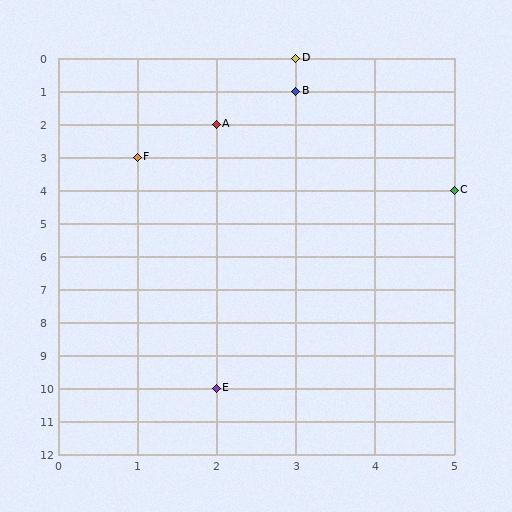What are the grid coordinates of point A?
Point A is at grid coordinates (2, 2).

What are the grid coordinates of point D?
Point D is at grid coordinates (3, 0).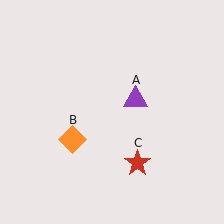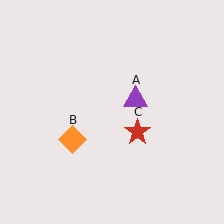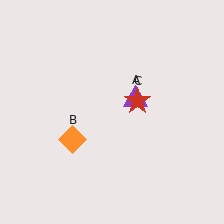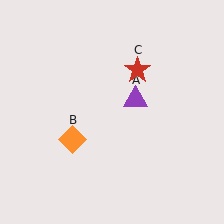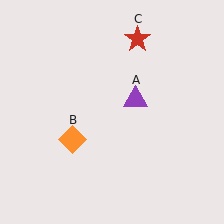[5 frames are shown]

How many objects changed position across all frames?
1 object changed position: red star (object C).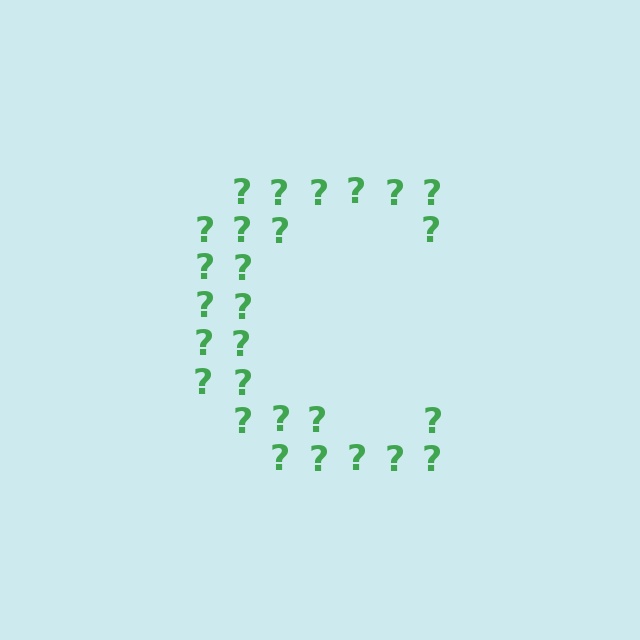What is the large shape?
The large shape is the letter C.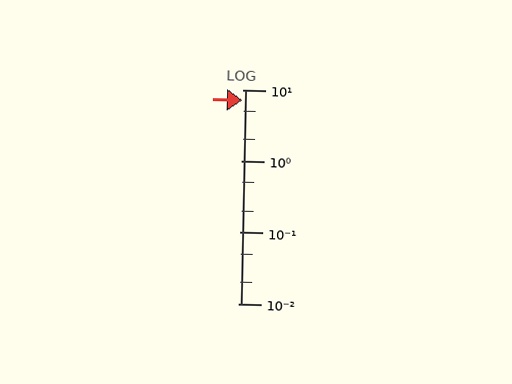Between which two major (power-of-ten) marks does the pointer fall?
The pointer is between 1 and 10.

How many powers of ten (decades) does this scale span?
The scale spans 3 decades, from 0.01 to 10.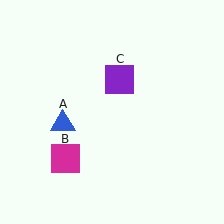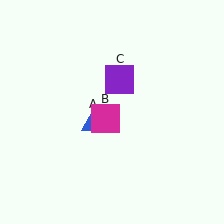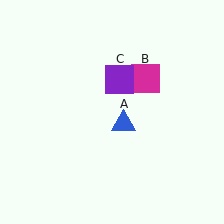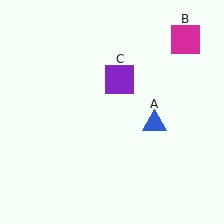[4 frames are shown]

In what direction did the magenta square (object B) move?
The magenta square (object B) moved up and to the right.